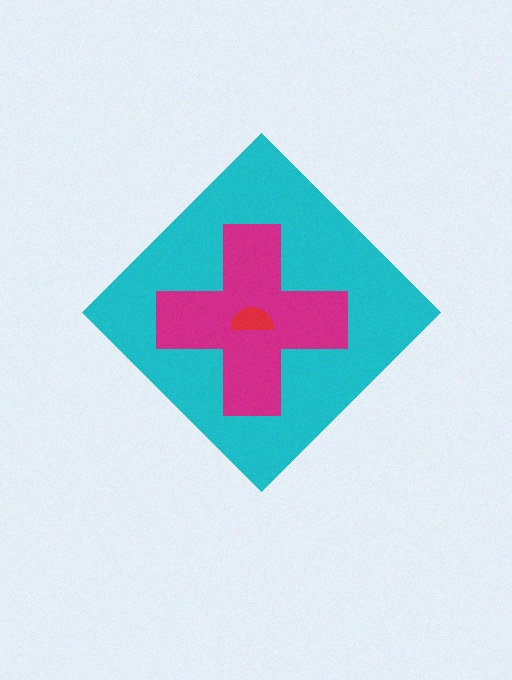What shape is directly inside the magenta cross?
The red semicircle.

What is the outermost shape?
The cyan diamond.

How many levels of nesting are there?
3.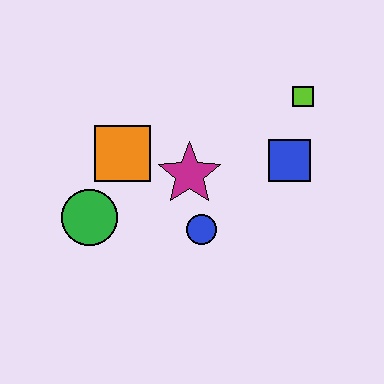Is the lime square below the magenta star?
No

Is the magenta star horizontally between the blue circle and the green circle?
Yes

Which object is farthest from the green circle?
The lime square is farthest from the green circle.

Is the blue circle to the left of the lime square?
Yes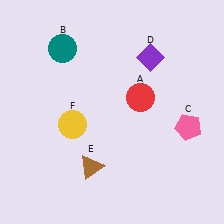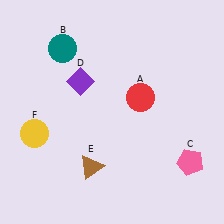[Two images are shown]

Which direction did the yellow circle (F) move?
The yellow circle (F) moved left.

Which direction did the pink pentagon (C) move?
The pink pentagon (C) moved down.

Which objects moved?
The objects that moved are: the pink pentagon (C), the purple diamond (D), the yellow circle (F).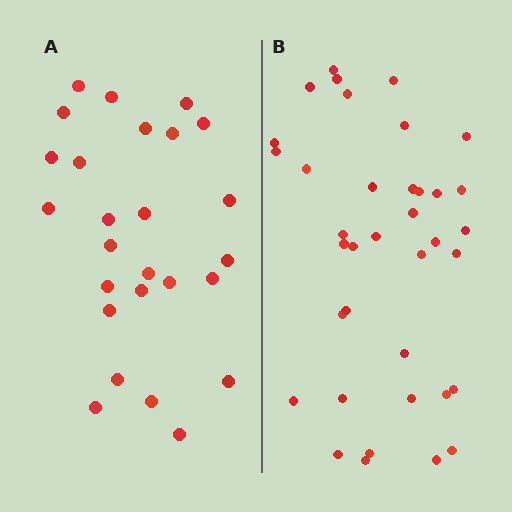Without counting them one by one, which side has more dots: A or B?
Region B (the right region) has more dots.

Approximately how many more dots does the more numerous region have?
Region B has roughly 12 or so more dots than region A.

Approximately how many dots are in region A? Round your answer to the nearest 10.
About 30 dots. (The exact count is 26, which rounds to 30.)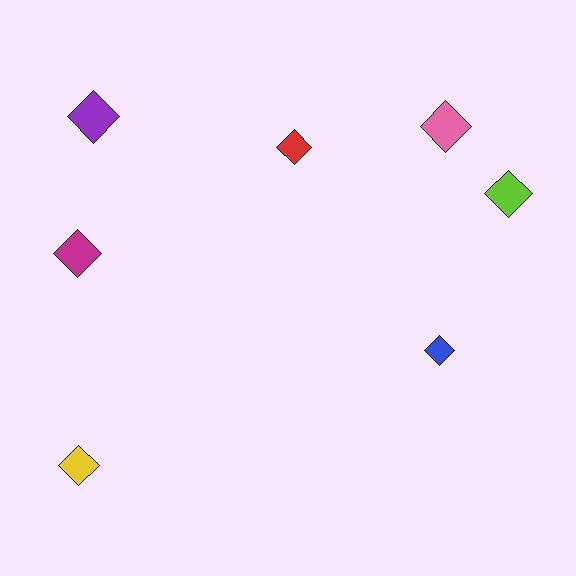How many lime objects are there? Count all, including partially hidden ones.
There is 1 lime object.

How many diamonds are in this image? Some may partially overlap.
There are 7 diamonds.